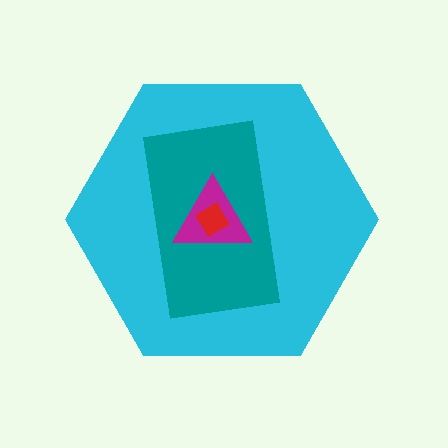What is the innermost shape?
The red diamond.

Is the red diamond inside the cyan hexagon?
Yes.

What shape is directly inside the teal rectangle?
The magenta triangle.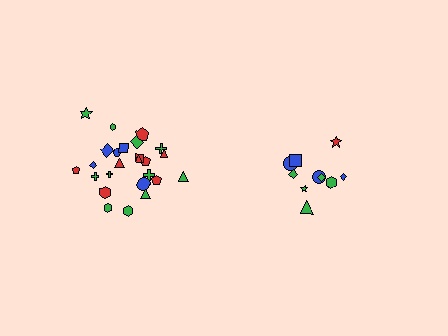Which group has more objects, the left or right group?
The left group.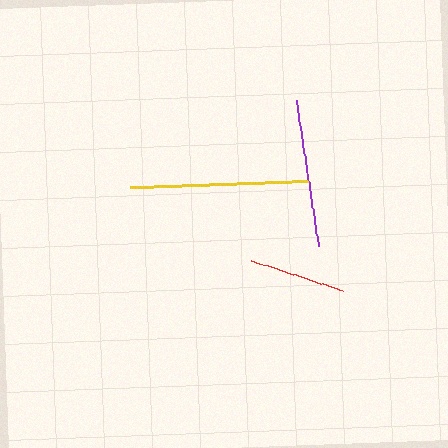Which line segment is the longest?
The yellow line is the longest at approximately 179 pixels.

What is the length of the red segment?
The red segment is approximately 95 pixels long.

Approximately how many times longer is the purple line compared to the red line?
The purple line is approximately 1.5 times the length of the red line.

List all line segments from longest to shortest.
From longest to shortest: yellow, purple, red.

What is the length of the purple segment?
The purple segment is approximately 147 pixels long.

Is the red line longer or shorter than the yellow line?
The yellow line is longer than the red line.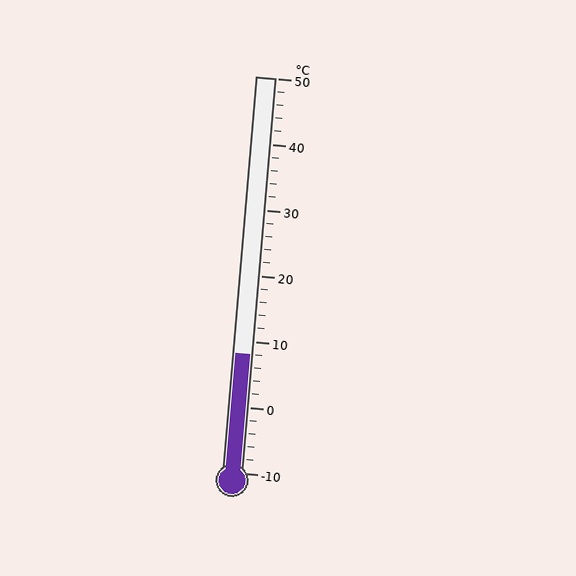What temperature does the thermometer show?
The thermometer shows approximately 8°C.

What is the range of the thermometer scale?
The thermometer scale ranges from -10°C to 50°C.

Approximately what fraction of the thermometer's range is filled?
The thermometer is filled to approximately 30% of its range.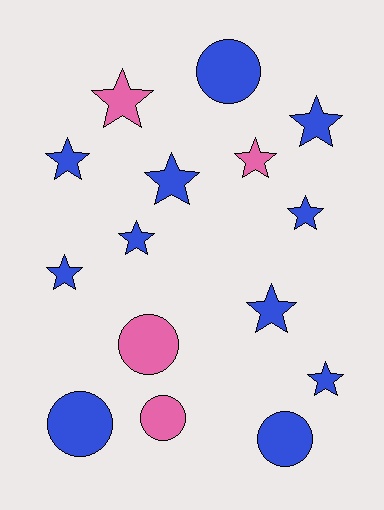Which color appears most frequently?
Blue, with 11 objects.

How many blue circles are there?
There are 3 blue circles.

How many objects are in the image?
There are 15 objects.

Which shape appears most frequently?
Star, with 10 objects.